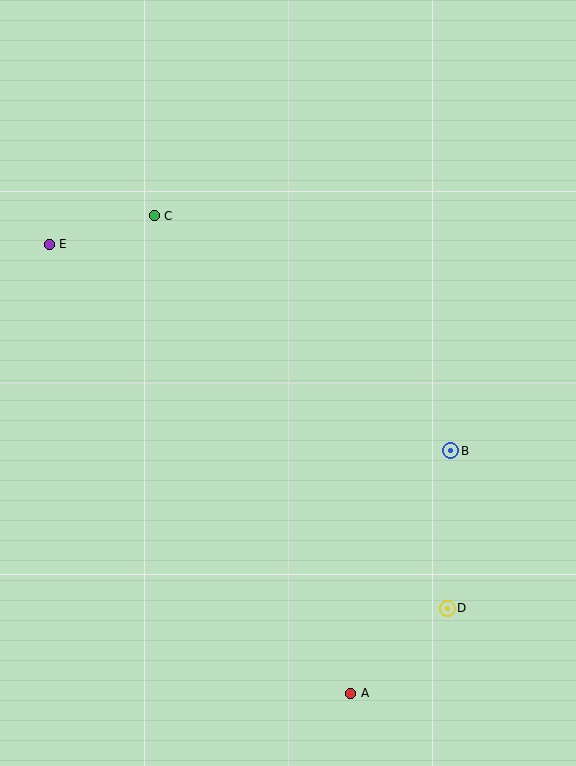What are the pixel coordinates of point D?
Point D is at (447, 608).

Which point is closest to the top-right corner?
Point B is closest to the top-right corner.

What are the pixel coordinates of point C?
Point C is at (154, 216).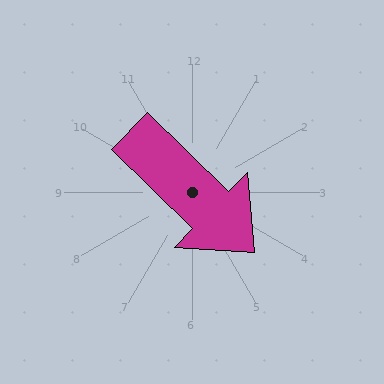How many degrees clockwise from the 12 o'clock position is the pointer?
Approximately 134 degrees.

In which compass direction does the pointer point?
Southeast.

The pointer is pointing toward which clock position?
Roughly 4 o'clock.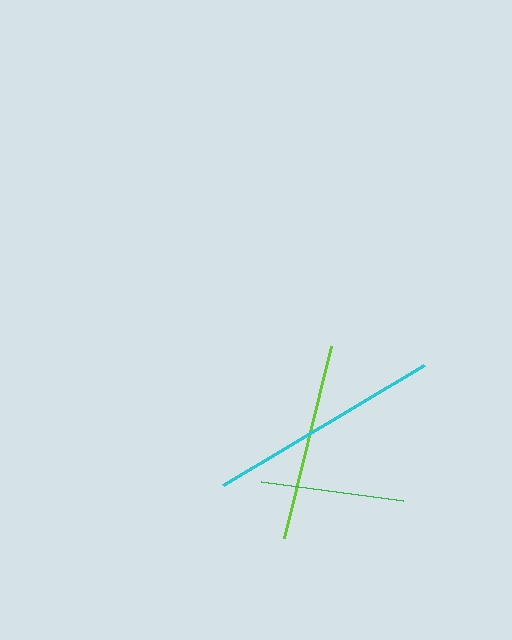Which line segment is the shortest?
The green line is the shortest at approximately 144 pixels.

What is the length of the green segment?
The green segment is approximately 144 pixels long.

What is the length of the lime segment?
The lime segment is approximately 198 pixels long.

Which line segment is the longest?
The cyan line is the longest at approximately 233 pixels.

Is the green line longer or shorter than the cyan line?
The cyan line is longer than the green line.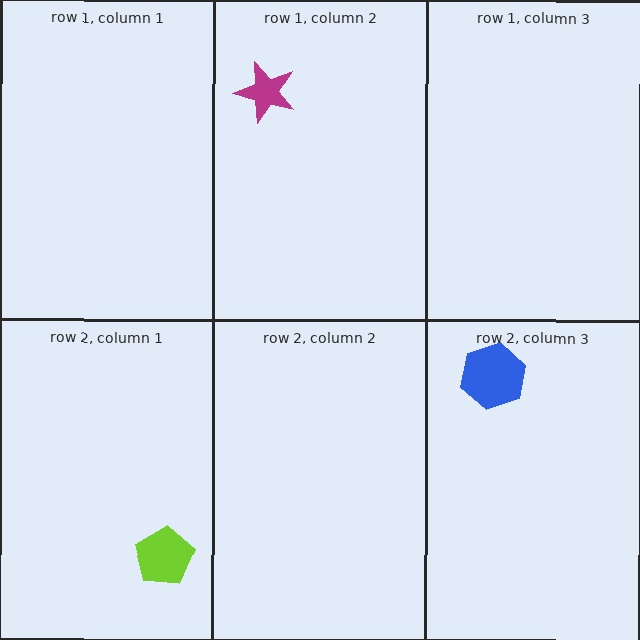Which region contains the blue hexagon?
The row 2, column 3 region.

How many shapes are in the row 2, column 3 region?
1.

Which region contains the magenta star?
The row 1, column 2 region.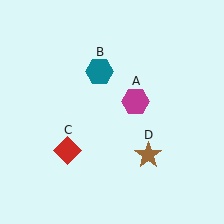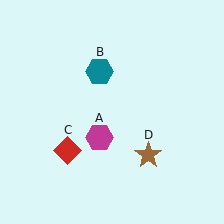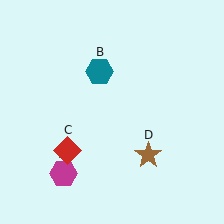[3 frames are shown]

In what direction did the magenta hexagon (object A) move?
The magenta hexagon (object A) moved down and to the left.